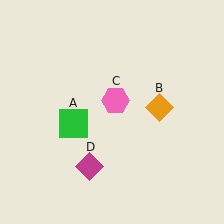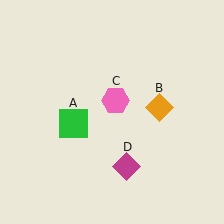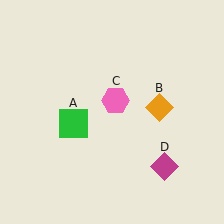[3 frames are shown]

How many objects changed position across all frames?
1 object changed position: magenta diamond (object D).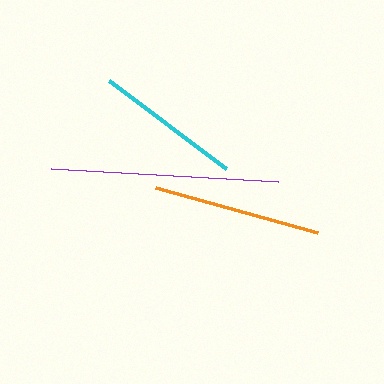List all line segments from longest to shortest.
From longest to shortest: purple, orange, cyan.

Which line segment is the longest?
The purple line is the longest at approximately 228 pixels.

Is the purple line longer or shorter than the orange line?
The purple line is longer than the orange line.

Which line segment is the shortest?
The cyan line is the shortest at approximately 146 pixels.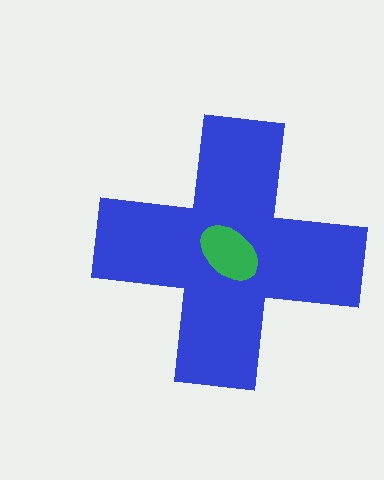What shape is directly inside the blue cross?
The green ellipse.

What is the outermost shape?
The blue cross.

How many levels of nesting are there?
2.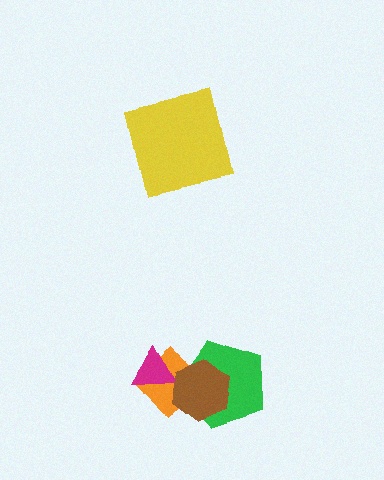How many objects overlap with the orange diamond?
3 objects overlap with the orange diamond.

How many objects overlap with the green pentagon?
2 objects overlap with the green pentagon.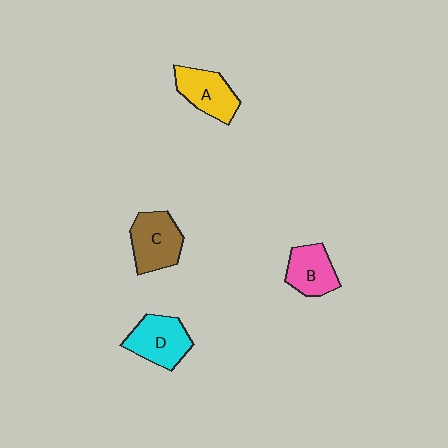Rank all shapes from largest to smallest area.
From largest to smallest: C (brown), D (cyan), A (yellow), B (pink).